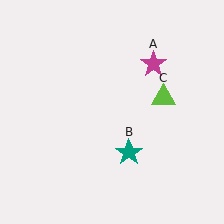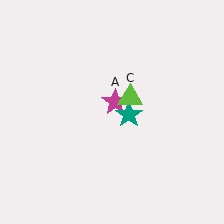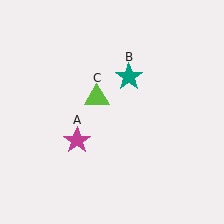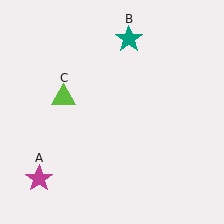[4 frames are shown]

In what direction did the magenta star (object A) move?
The magenta star (object A) moved down and to the left.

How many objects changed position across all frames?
3 objects changed position: magenta star (object A), teal star (object B), lime triangle (object C).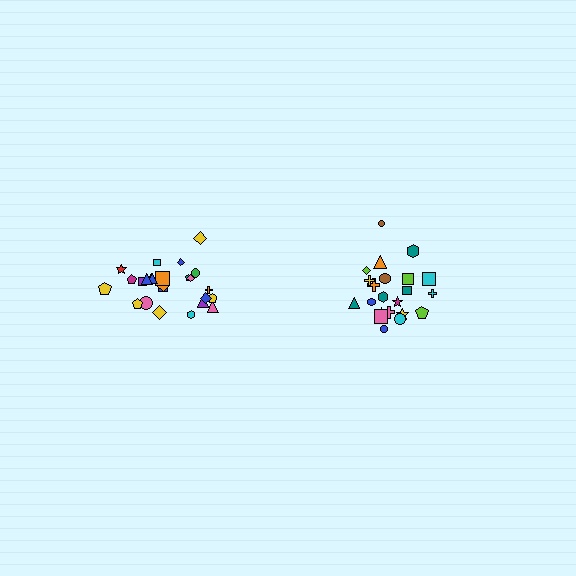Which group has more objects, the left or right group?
The left group.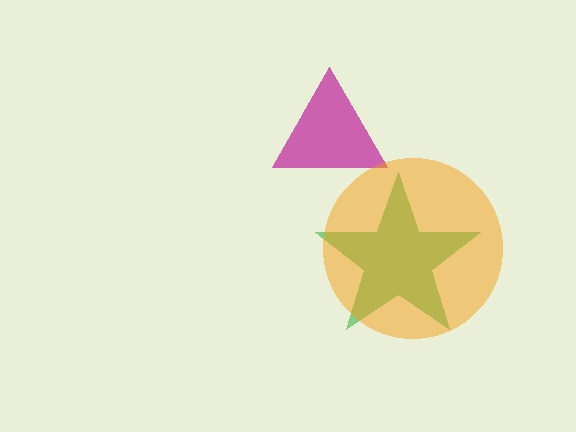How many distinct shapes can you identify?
There are 3 distinct shapes: a magenta triangle, a green star, an orange circle.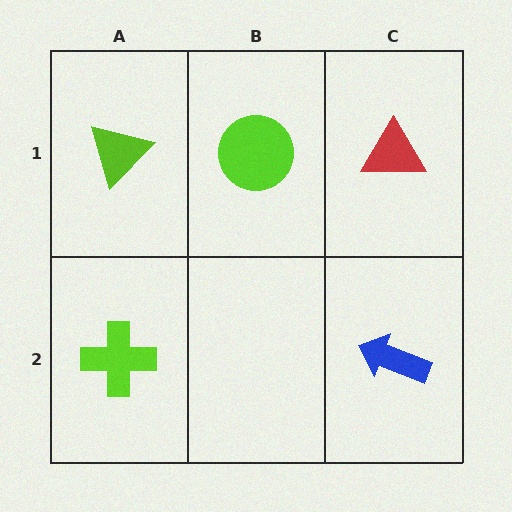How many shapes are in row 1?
3 shapes.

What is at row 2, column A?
A lime cross.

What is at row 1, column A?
A lime triangle.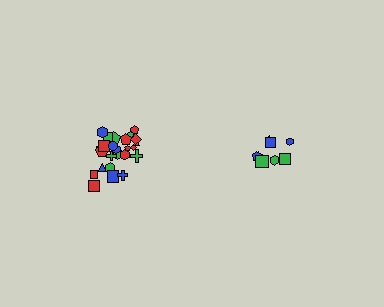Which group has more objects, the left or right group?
The left group.